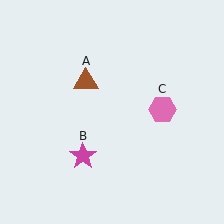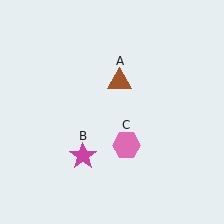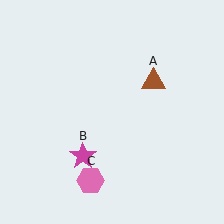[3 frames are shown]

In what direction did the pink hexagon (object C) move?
The pink hexagon (object C) moved down and to the left.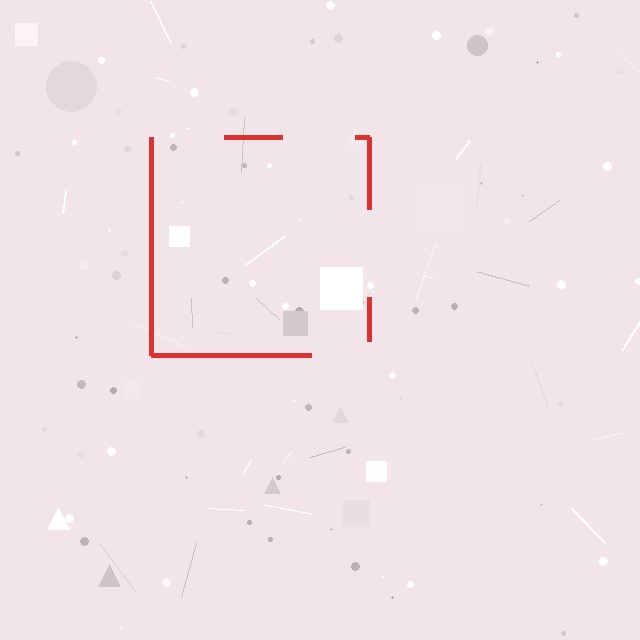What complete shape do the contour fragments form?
The contour fragments form a square.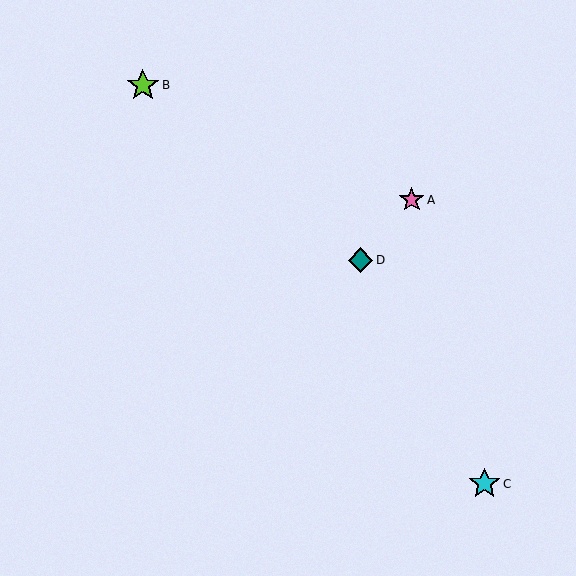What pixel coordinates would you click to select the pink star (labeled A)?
Click at (412, 200) to select the pink star A.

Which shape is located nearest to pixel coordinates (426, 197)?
The pink star (labeled A) at (412, 200) is nearest to that location.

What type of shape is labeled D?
Shape D is a teal diamond.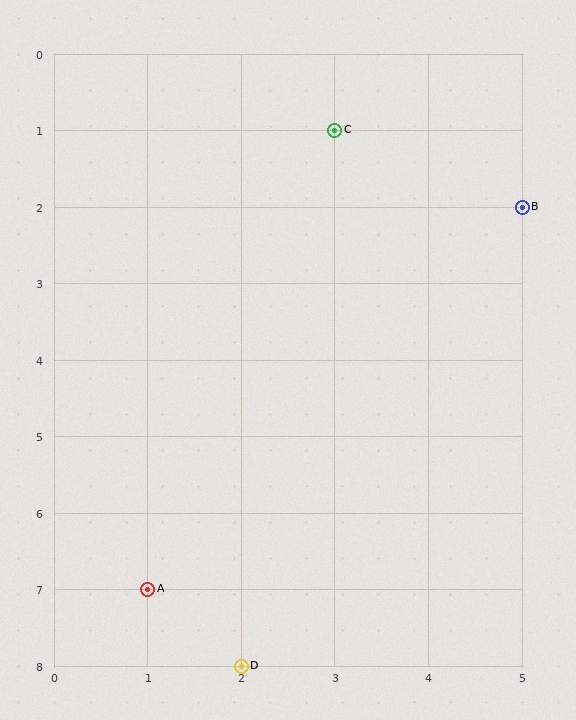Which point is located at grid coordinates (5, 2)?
Point B is at (5, 2).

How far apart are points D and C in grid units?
Points D and C are 1 column and 7 rows apart (about 7.1 grid units diagonally).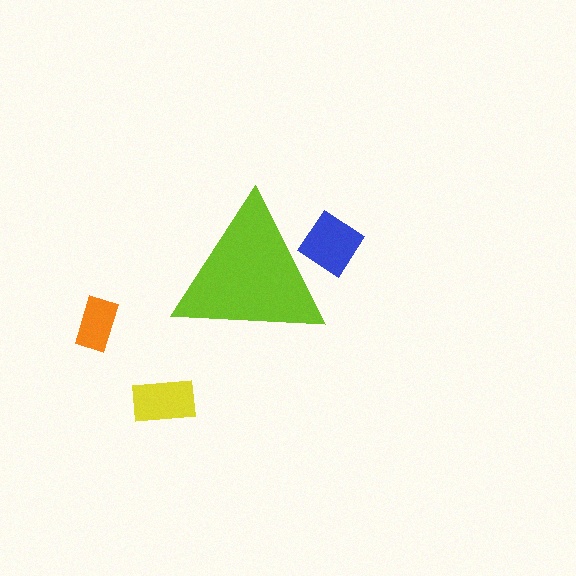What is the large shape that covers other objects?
A lime triangle.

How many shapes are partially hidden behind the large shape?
1 shape is partially hidden.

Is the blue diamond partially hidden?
Yes, the blue diamond is partially hidden behind the lime triangle.